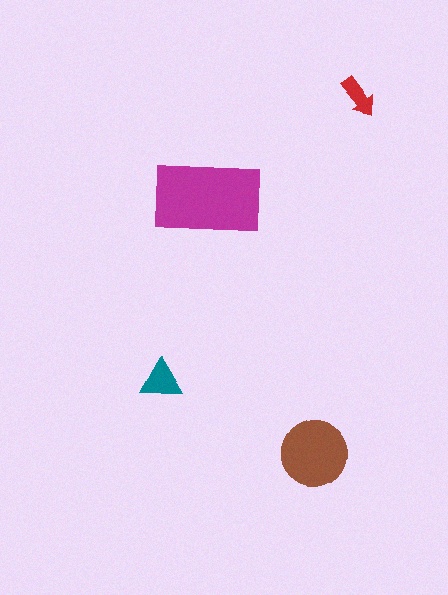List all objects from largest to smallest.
The magenta rectangle, the brown circle, the teal triangle, the red arrow.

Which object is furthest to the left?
The teal triangle is leftmost.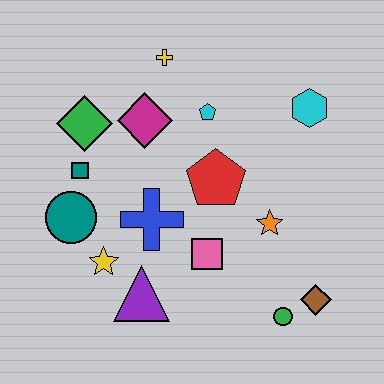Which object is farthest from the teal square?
The brown diamond is farthest from the teal square.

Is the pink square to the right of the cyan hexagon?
No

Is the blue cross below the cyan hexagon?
Yes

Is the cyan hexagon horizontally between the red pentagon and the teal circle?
No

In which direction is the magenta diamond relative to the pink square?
The magenta diamond is above the pink square.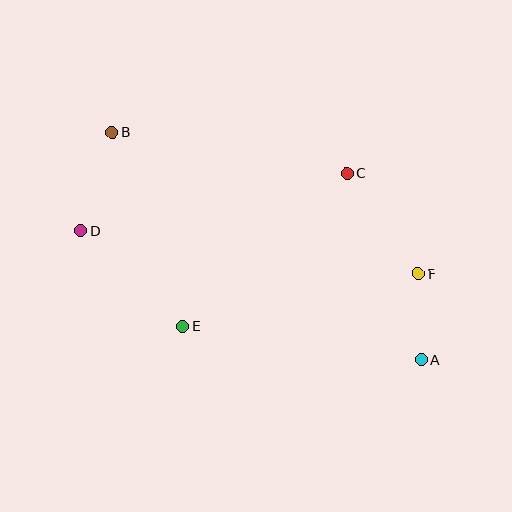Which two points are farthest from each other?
Points A and B are farthest from each other.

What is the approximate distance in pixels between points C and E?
The distance between C and E is approximately 224 pixels.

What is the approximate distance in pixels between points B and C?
The distance between B and C is approximately 238 pixels.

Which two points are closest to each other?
Points A and F are closest to each other.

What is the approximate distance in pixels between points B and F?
The distance between B and F is approximately 337 pixels.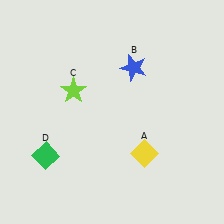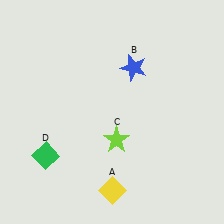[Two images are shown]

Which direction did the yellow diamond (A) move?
The yellow diamond (A) moved down.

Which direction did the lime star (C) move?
The lime star (C) moved down.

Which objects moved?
The objects that moved are: the yellow diamond (A), the lime star (C).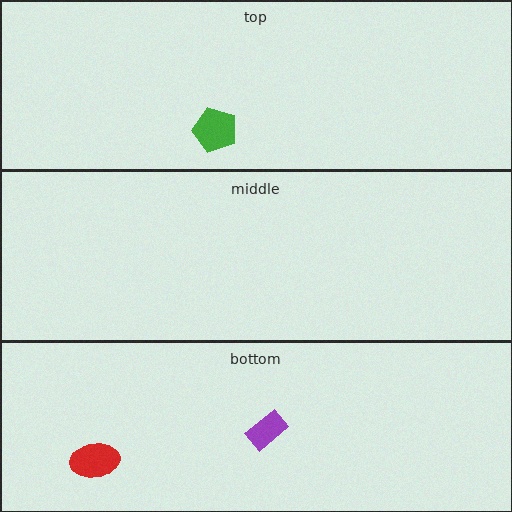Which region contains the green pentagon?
The top region.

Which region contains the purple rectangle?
The bottom region.